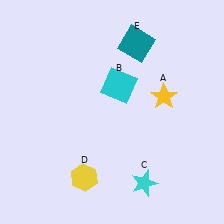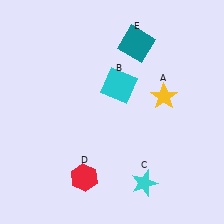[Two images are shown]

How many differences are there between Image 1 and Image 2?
There is 1 difference between the two images.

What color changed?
The hexagon (D) changed from yellow in Image 1 to red in Image 2.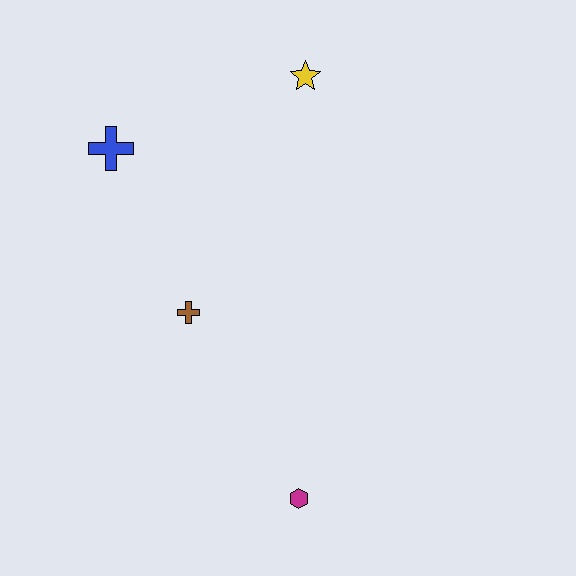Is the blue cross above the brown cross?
Yes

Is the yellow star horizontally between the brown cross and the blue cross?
No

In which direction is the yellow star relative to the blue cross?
The yellow star is to the right of the blue cross.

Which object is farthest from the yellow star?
The magenta hexagon is farthest from the yellow star.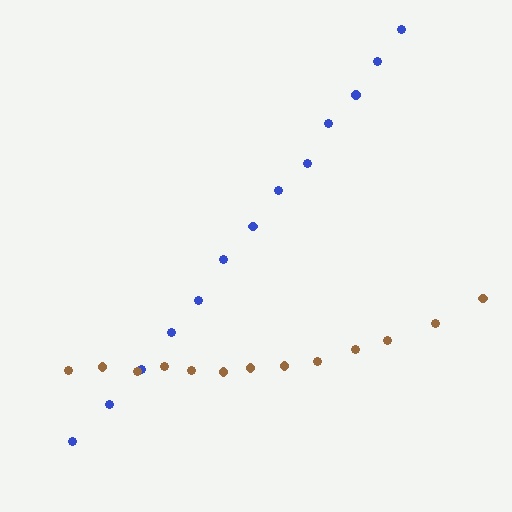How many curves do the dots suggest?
There are 2 distinct paths.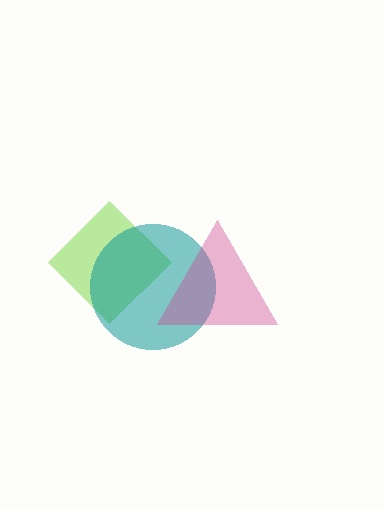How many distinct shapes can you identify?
There are 3 distinct shapes: a lime diamond, a teal circle, a magenta triangle.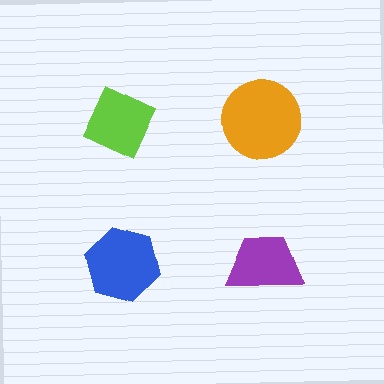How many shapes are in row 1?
2 shapes.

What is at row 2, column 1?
A blue hexagon.